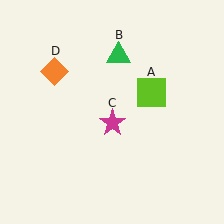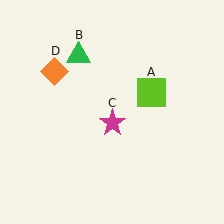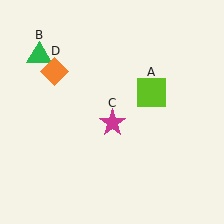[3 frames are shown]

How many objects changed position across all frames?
1 object changed position: green triangle (object B).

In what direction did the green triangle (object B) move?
The green triangle (object B) moved left.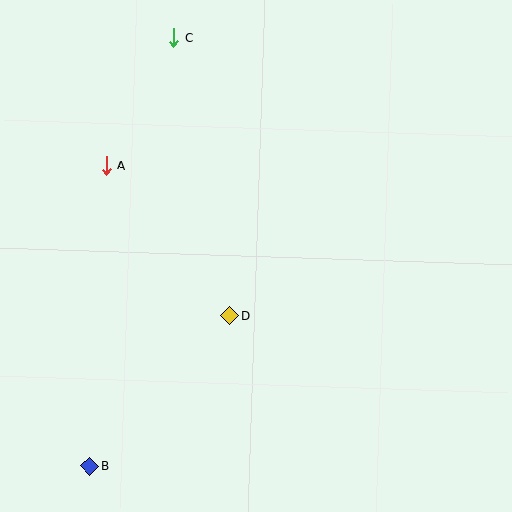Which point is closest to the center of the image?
Point D at (230, 315) is closest to the center.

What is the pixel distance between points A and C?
The distance between A and C is 145 pixels.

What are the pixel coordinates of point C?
Point C is at (174, 37).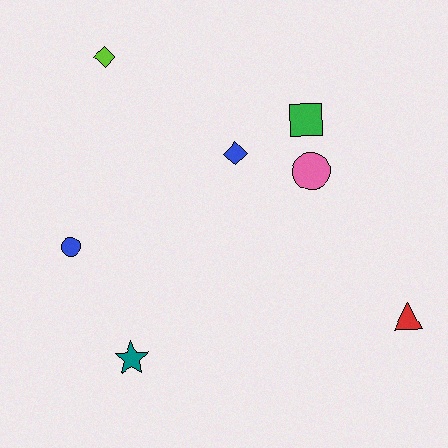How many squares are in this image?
There is 1 square.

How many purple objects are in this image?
There are no purple objects.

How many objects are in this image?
There are 7 objects.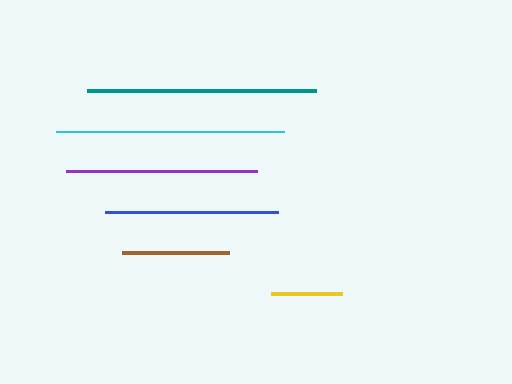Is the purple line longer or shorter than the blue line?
The purple line is longer than the blue line.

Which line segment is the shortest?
The yellow line is the shortest at approximately 71 pixels.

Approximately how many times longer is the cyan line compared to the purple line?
The cyan line is approximately 1.2 times the length of the purple line.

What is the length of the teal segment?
The teal segment is approximately 229 pixels long.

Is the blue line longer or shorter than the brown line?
The blue line is longer than the brown line.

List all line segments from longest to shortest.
From longest to shortest: teal, cyan, purple, blue, brown, yellow.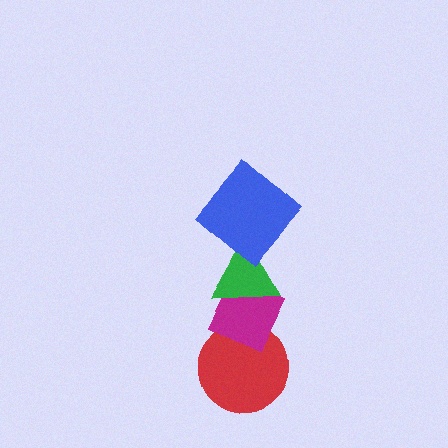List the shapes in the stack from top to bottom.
From top to bottom: the blue diamond, the green triangle, the magenta diamond, the red circle.